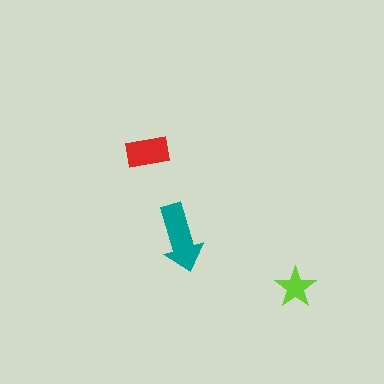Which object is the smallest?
The lime star.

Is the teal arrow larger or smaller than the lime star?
Larger.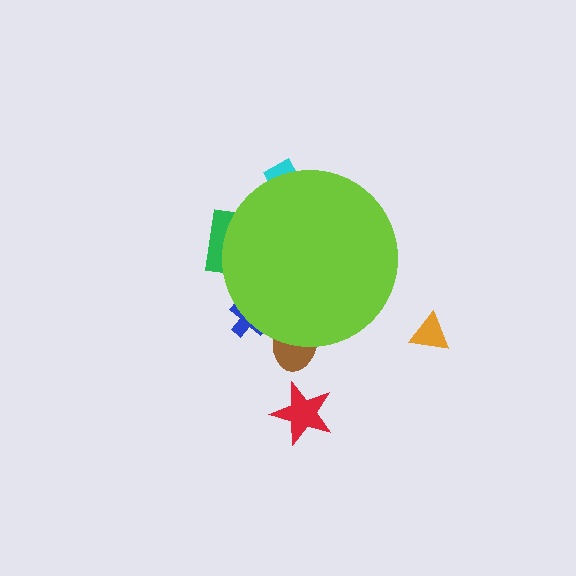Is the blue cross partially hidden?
Yes, the blue cross is partially hidden behind the lime circle.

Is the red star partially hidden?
No, the red star is fully visible.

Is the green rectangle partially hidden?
Yes, the green rectangle is partially hidden behind the lime circle.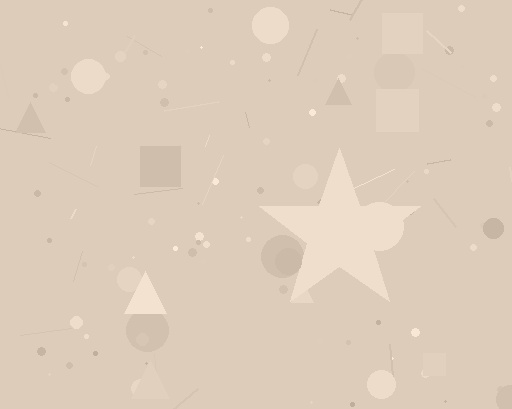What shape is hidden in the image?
A star is hidden in the image.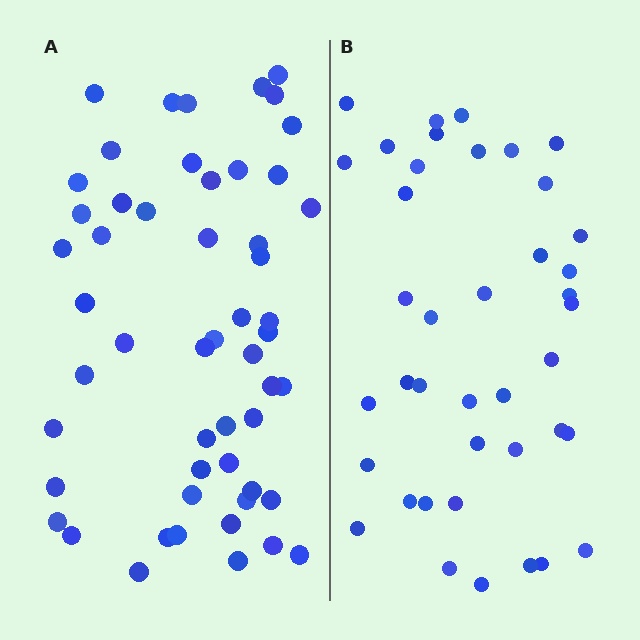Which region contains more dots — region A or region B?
Region A (the left region) has more dots.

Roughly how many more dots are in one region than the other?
Region A has approximately 15 more dots than region B.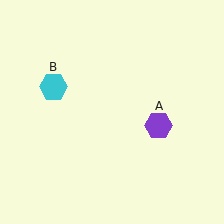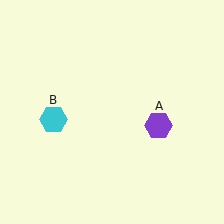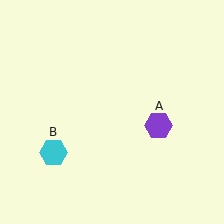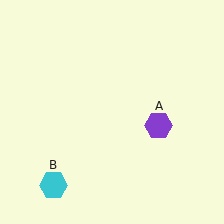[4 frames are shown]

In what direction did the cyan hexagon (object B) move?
The cyan hexagon (object B) moved down.